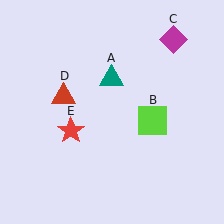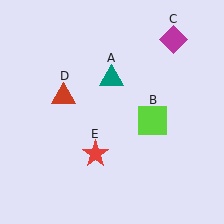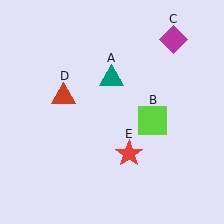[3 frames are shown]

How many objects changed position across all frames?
1 object changed position: red star (object E).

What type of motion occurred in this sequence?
The red star (object E) rotated counterclockwise around the center of the scene.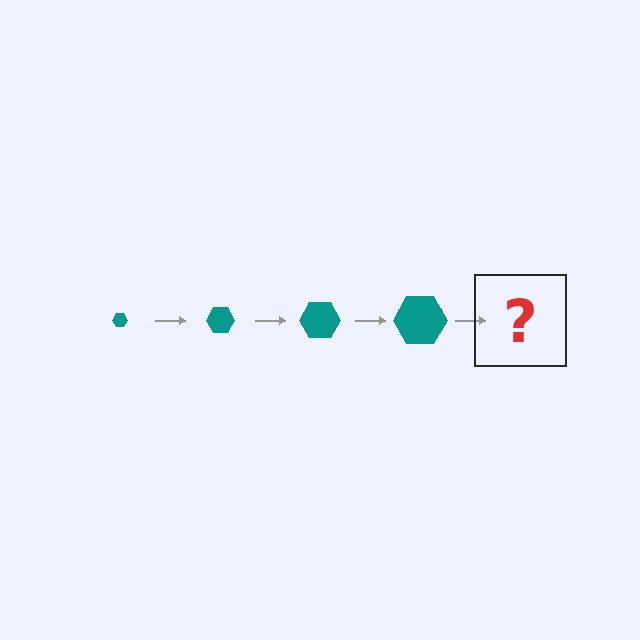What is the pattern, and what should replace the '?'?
The pattern is that the hexagon gets progressively larger each step. The '?' should be a teal hexagon, larger than the previous one.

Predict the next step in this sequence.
The next step is a teal hexagon, larger than the previous one.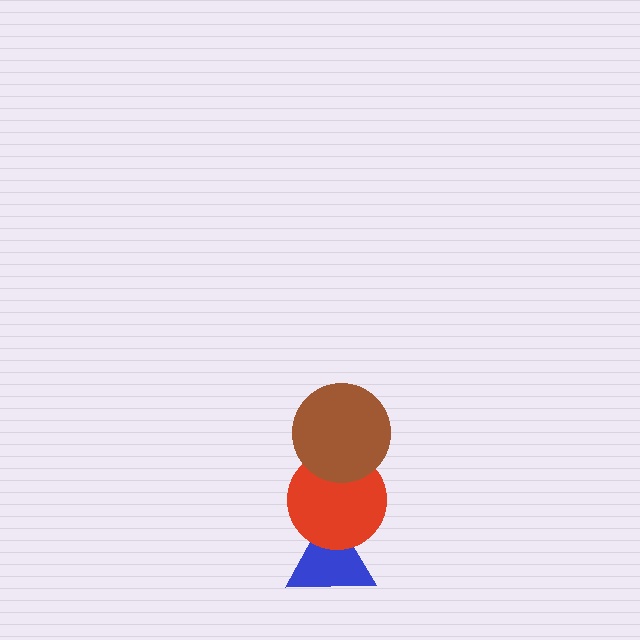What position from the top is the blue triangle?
The blue triangle is 3rd from the top.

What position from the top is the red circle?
The red circle is 2nd from the top.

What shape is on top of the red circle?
The brown circle is on top of the red circle.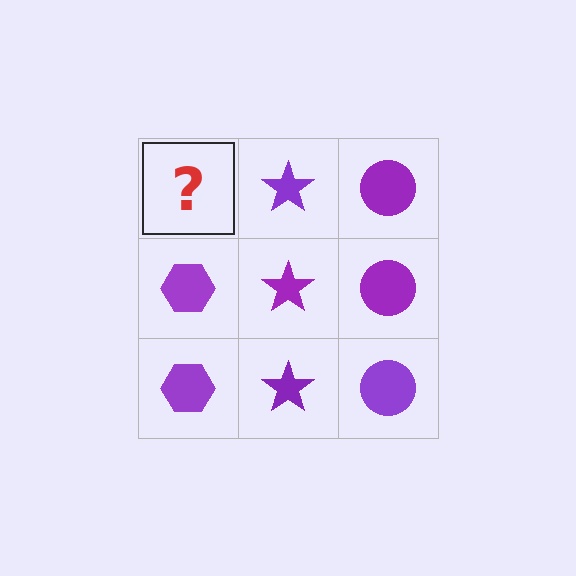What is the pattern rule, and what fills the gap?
The rule is that each column has a consistent shape. The gap should be filled with a purple hexagon.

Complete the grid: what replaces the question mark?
The question mark should be replaced with a purple hexagon.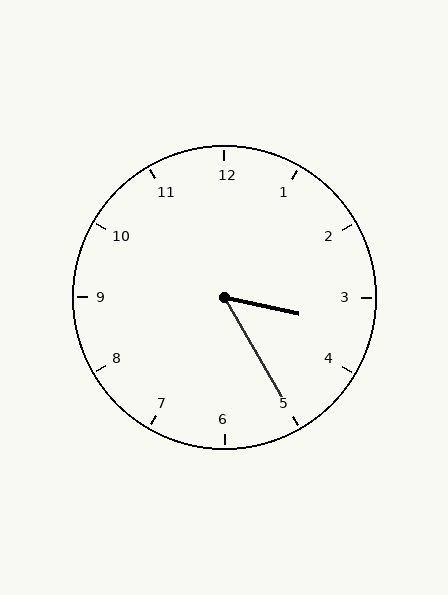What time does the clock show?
3:25.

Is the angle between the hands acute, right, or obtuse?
It is acute.